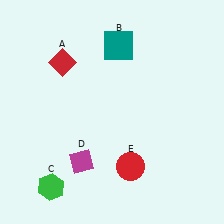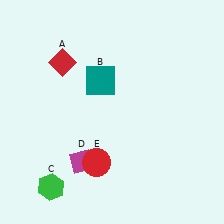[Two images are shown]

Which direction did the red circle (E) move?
The red circle (E) moved left.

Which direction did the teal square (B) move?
The teal square (B) moved down.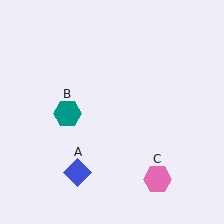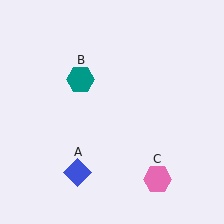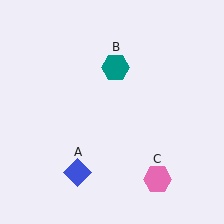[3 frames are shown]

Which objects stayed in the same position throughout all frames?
Blue diamond (object A) and pink hexagon (object C) remained stationary.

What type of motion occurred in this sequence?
The teal hexagon (object B) rotated clockwise around the center of the scene.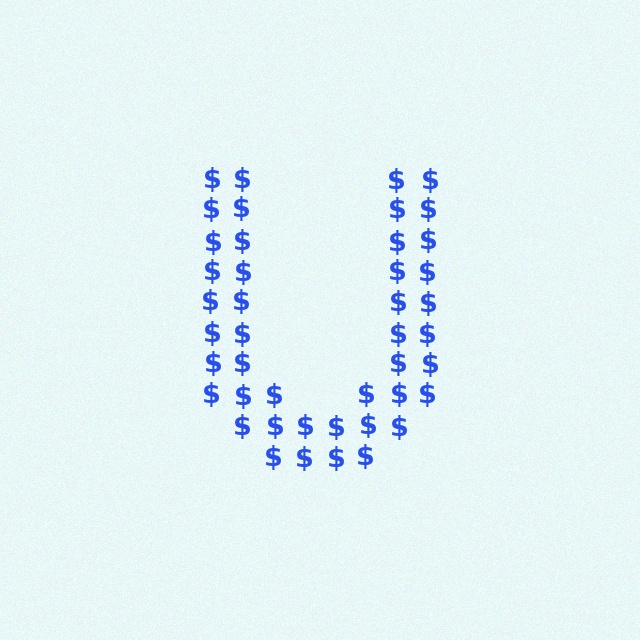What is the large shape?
The large shape is the letter U.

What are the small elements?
The small elements are dollar signs.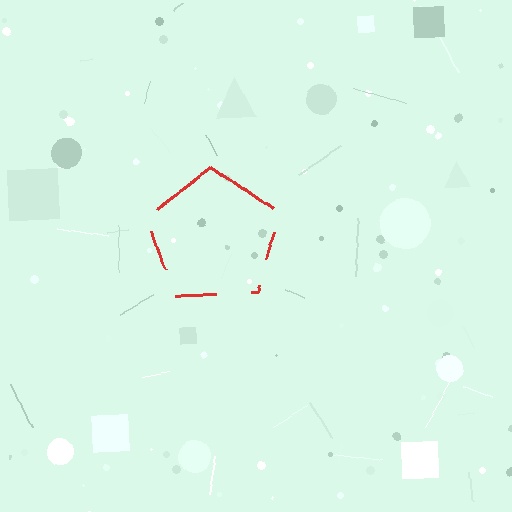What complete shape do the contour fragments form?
The contour fragments form a pentagon.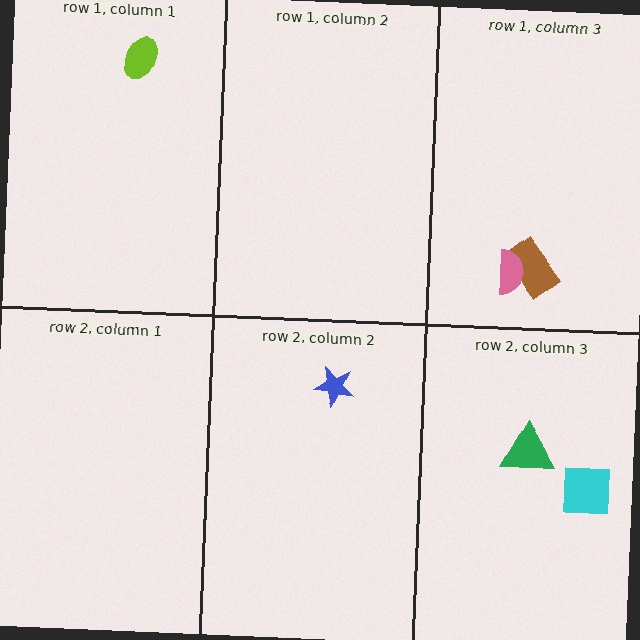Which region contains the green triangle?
The row 2, column 3 region.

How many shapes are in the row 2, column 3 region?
2.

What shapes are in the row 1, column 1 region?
The lime ellipse.